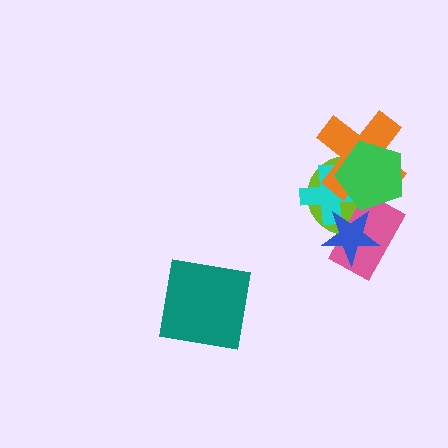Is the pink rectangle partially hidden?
Yes, it is partially covered by another shape.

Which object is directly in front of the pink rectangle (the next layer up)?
The blue star is directly in front of the pink rectangle.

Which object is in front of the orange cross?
The green pentagon is in front of the orange cross.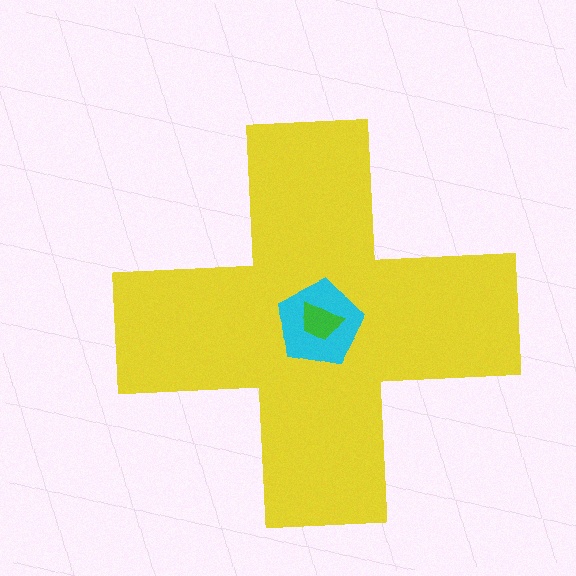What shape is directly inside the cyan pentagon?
The green trapezoid.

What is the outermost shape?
The yellow cross.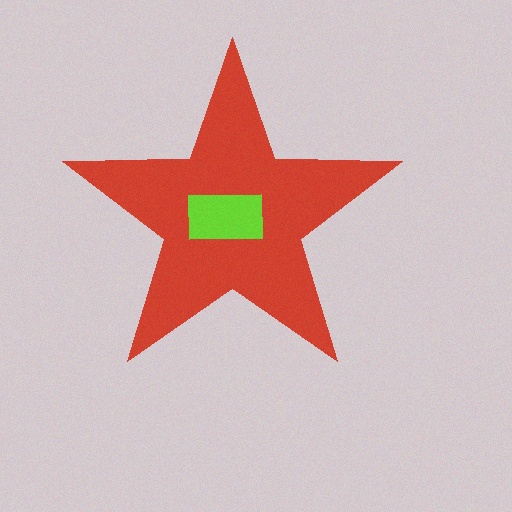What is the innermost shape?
The lime rectangle.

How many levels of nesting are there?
2.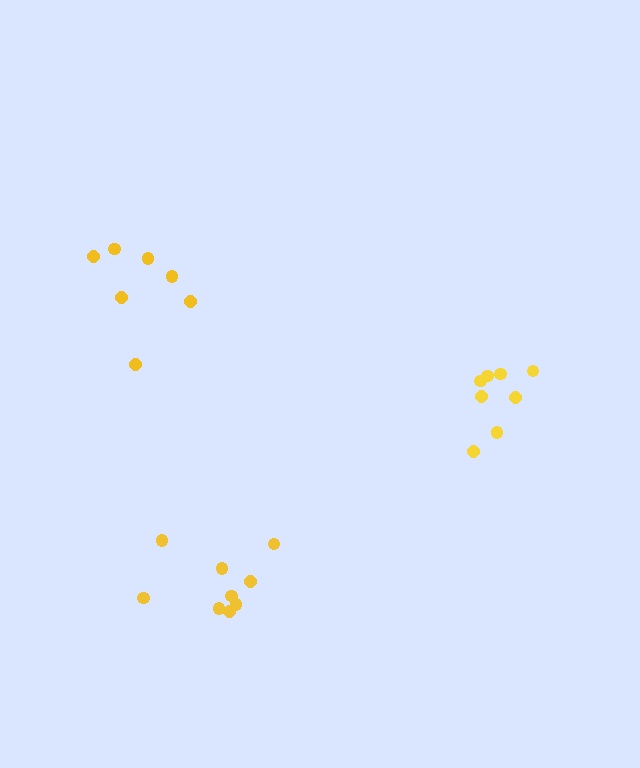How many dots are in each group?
Group 1: 7 dots, Group 2: 9 dots, Group 3: 8 dots (24 total).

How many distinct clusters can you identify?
There are 3 distinct clusters.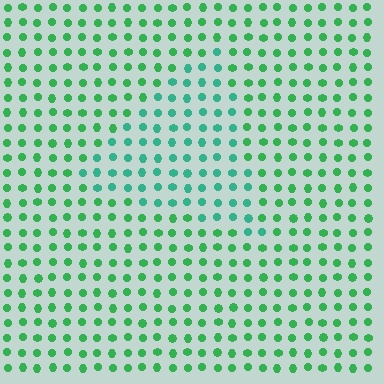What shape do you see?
I see a triangle.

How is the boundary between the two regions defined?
The boundary is defined purely by a slight shift in hue (about 28 degrees). Spacing, size, and orientation are identical on both sides.